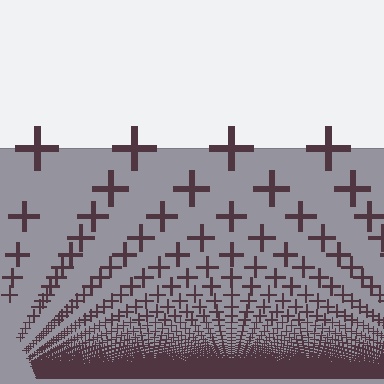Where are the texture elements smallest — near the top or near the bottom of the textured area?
Near the bottom.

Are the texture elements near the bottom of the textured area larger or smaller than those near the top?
Smaller. The gradient is inverted — elements near the bottom are smaller and denser.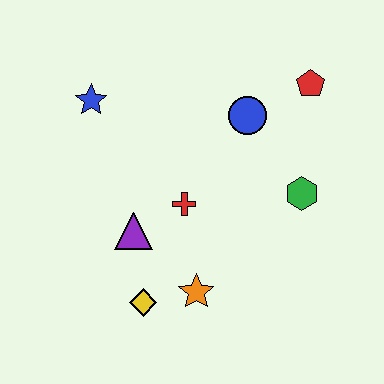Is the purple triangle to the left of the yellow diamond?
Yes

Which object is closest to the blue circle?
The red pentagon is closest to the blue circle.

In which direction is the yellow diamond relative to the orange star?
The yellow diamond is to the left of the orange star.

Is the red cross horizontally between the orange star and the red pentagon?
No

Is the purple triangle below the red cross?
Yes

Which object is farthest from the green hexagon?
The blue star is farthest from the green hexagon.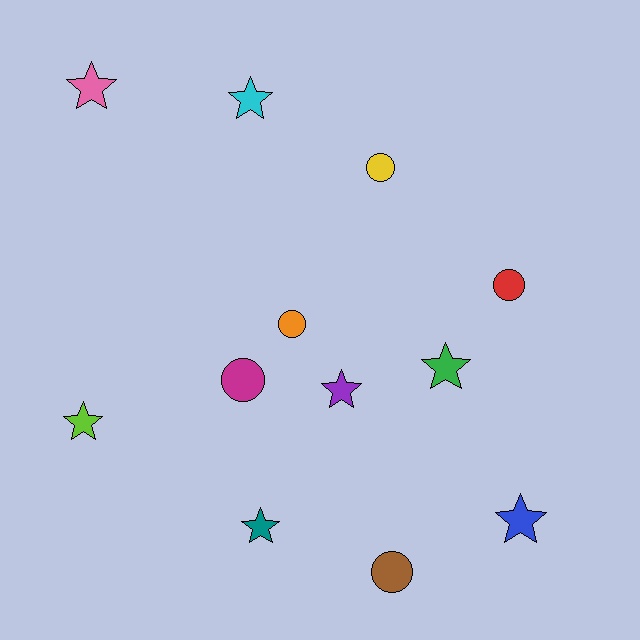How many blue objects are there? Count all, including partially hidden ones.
There is 1 blue object.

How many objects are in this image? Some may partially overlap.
There are 12 objects.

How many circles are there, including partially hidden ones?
There are 5 circles.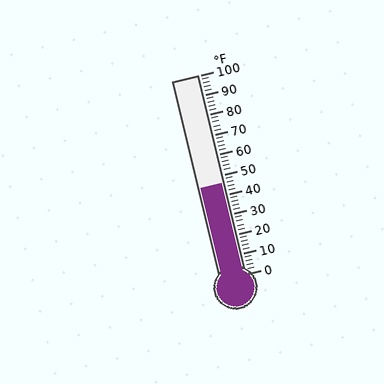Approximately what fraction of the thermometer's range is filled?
The thermometer is filled to approximately 45% of its range.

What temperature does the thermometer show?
The thermometer shows approximately 46°F.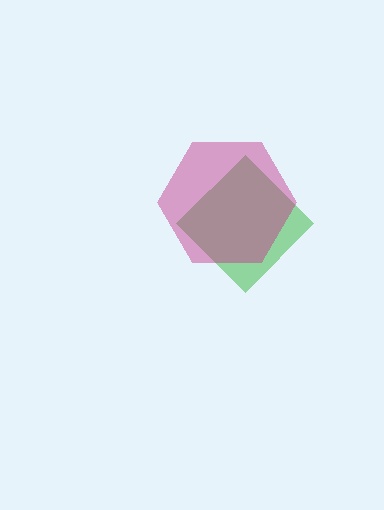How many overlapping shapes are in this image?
There are 2 overlapping shapes in the image.